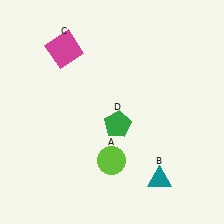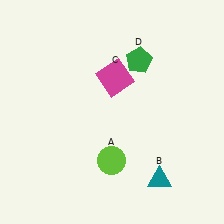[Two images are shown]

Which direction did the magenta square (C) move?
The magenta square (C) moved right.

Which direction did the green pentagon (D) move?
The green pentagon (D) moved up.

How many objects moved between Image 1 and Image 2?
2 objects moved between the two images.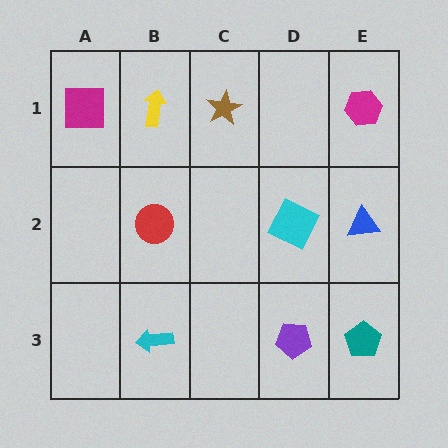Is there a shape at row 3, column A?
No, that cell is empty.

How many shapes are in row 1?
4 shapes.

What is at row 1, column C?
A brown star.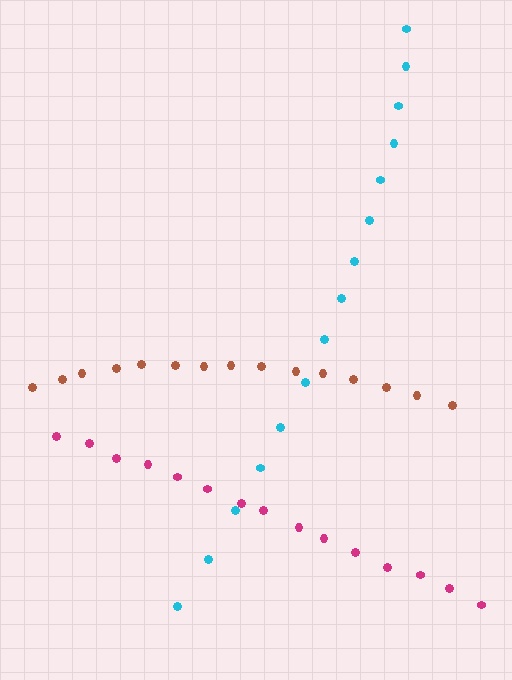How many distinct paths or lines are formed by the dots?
There are 3 distinct paths.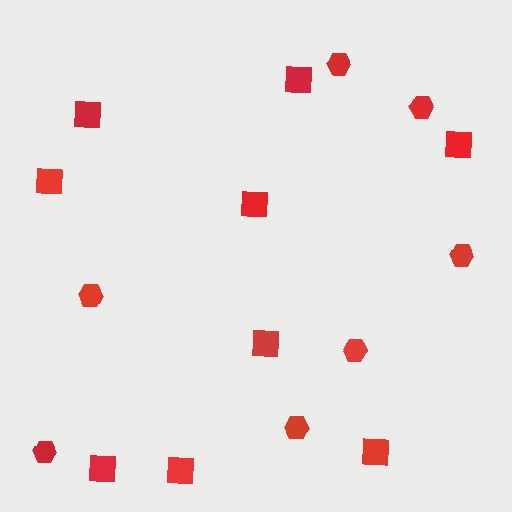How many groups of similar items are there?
There are 2 groups: one group of squares (9) and one group of hexagons (7).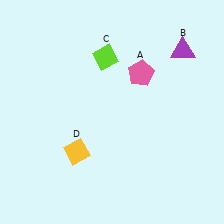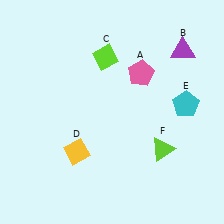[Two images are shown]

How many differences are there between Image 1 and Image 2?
There are 2 differences between the two images.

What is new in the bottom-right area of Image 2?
A lime triangle (F) was added in the bottom-right area of Image 2.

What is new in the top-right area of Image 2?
A cyan pentagon (E) was added in the top-right area of Image 2.